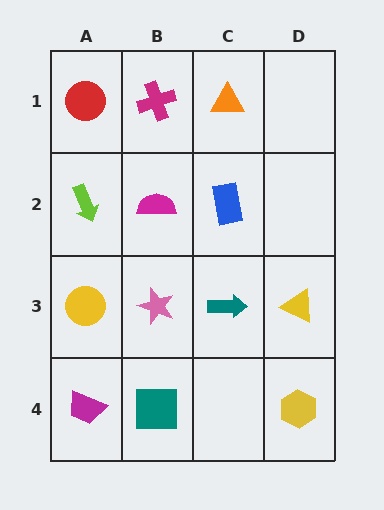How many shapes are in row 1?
3 shapes.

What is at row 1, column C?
An orange triangle.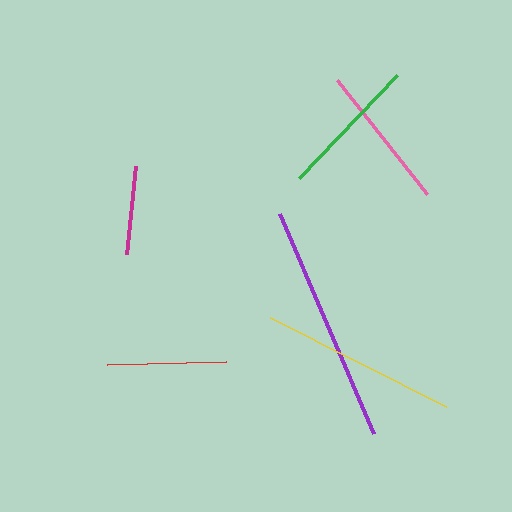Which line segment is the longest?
The purple line is the longest at approximately 239 pixels.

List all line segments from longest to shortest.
From longest to shortest: purple, yellow, pink, green, red, magenta.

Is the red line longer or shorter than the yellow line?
The yellow line is longer than the red line.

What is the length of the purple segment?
The purple segment is approximately 239 pixels long.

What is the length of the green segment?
The green segment is approximately 141 pixels long.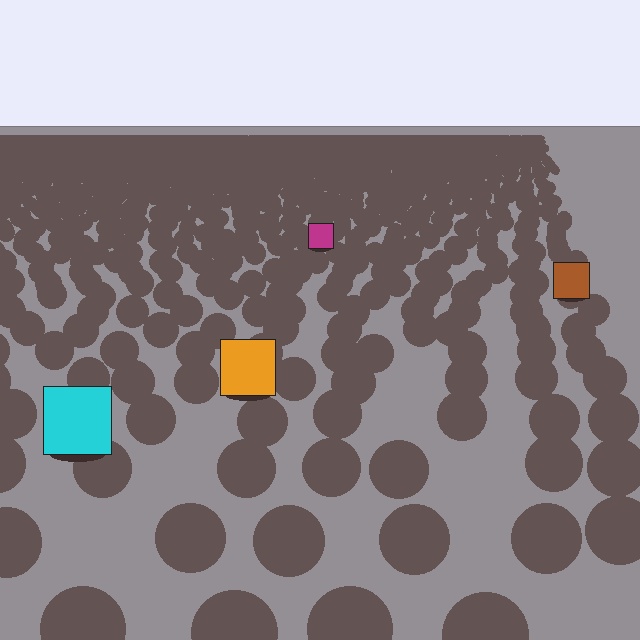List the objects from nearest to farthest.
From nearest to farthest: the cyan square, the orange square, the brown square, the magenta square.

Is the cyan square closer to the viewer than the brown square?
Yes. The cyan square is closer — you can tell from the texture gradient: the ground texture is coarser near it.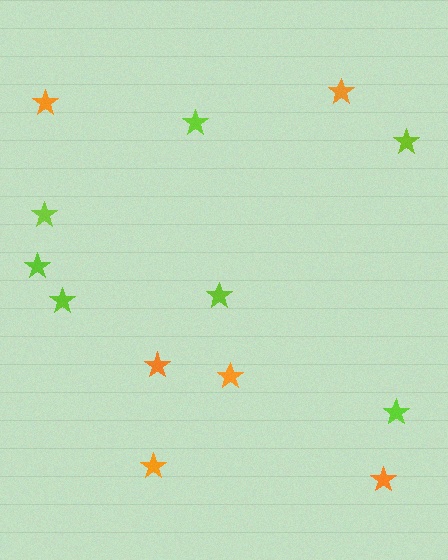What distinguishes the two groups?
There are 2 groups: one group of orange stars (6) and one group of lime stars (7).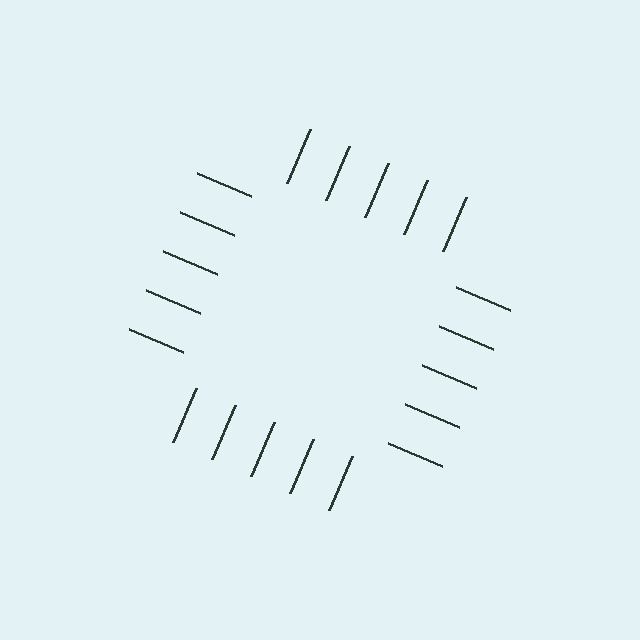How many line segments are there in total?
20 — 5 along each of the 4 edges.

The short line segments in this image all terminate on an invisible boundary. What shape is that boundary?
An illusory square — the line segments terminate on its edges but no continuous stroke is drawn.